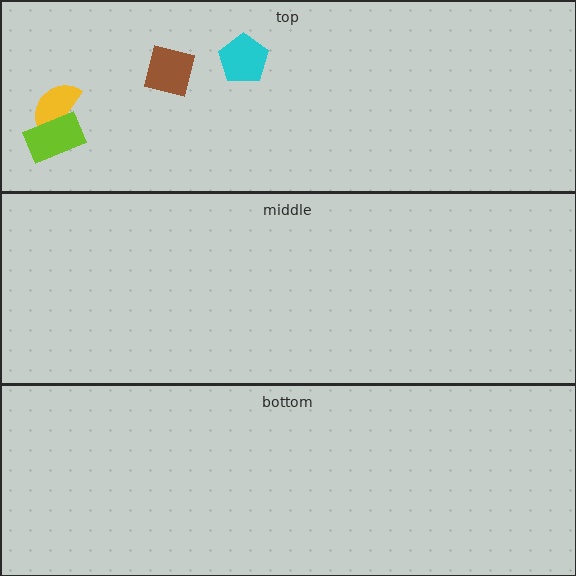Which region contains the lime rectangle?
The top region.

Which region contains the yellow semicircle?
The top region.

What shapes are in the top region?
The brown square, the yellow semicircle, the lime rectangle, the cyan pentagon.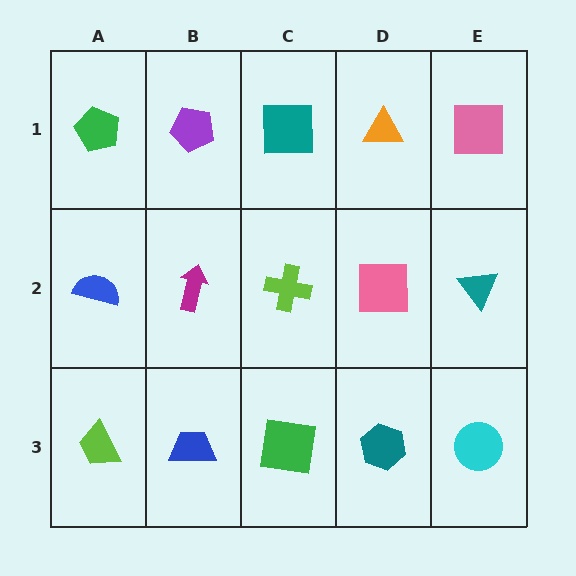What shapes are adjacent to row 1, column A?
A blue semicircle (row 2, column A), a purple pentagon (row 1, column B).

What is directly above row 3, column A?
A blue semicircle.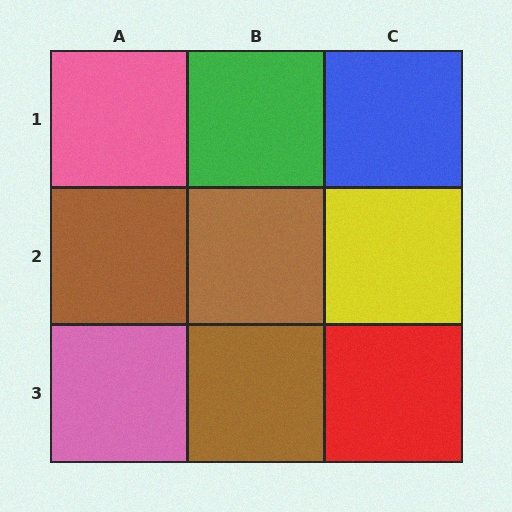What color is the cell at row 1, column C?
Blue.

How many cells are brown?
3 cells are brown.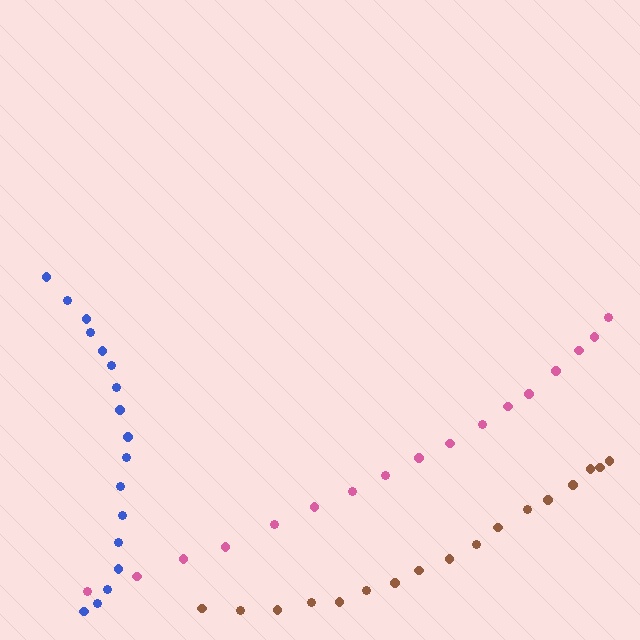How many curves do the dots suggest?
There are 3 distinct paths.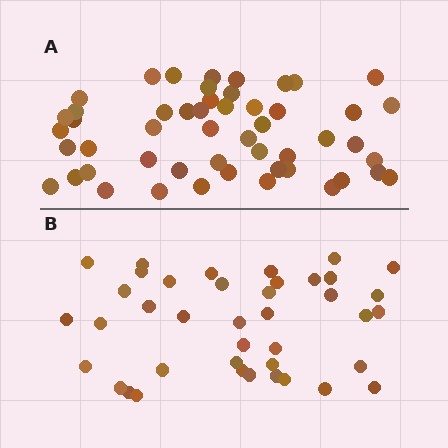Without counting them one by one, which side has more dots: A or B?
Region A (the top region) has more dots.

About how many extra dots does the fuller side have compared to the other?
Region A has roughly 12 or so more dots than region B.